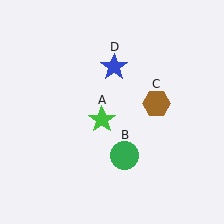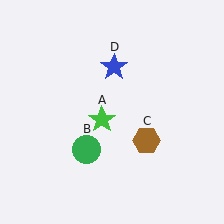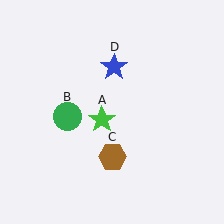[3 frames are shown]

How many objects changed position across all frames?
2 objects changed position: green circle (object B), brown hexagon (object C).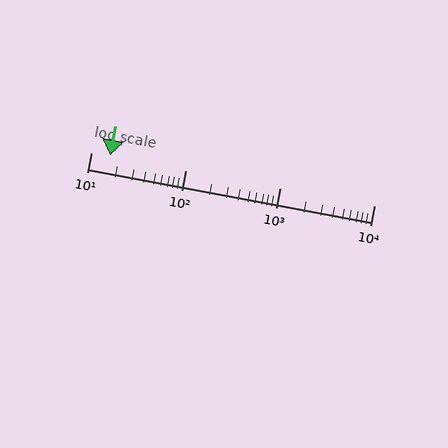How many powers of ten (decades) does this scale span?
The scale spans 3 decades, from 10 to 10000.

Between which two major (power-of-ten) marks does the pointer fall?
The pointer is between 10 and 100.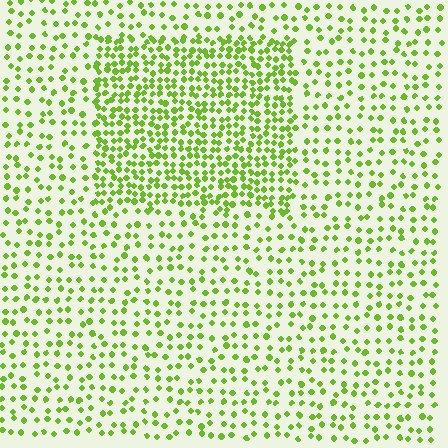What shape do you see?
I see a rectangle.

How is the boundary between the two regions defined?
The boundary is defined by a change in element density (approximately 2.1x ratio). All elements are the same color, size, and shape.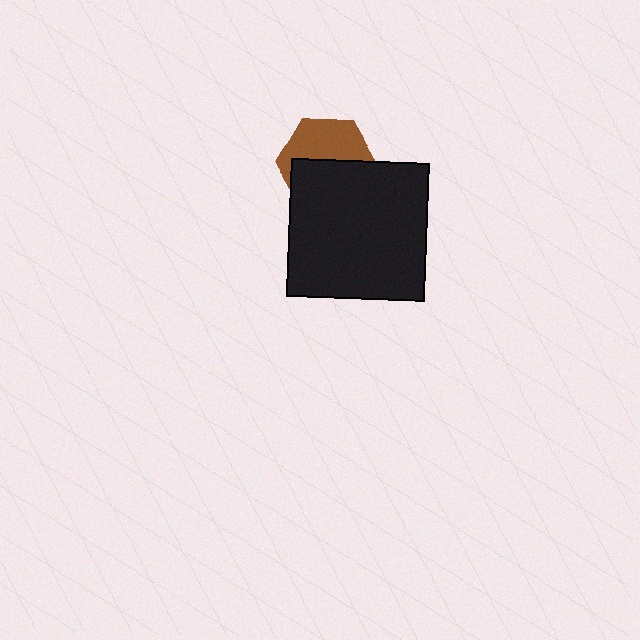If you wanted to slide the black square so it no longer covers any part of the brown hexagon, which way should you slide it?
Slide it down — that is the most direct way to separate the two shapes.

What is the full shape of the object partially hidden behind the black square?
The partially hidden object is a brown hexagon.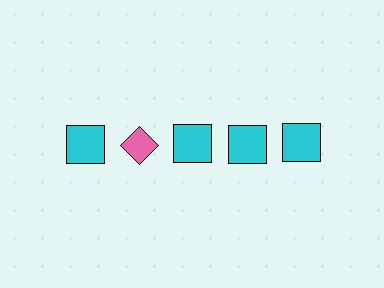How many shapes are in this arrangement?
There are 5 shapes arranged in a grid pattern.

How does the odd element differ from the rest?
It differs in both color (pink instead of cyan) and shape (diamond instead of square).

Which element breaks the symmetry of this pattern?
The pink diamond in the top row, second from left column breaks the symmetry. All other shapes are cyan squares.